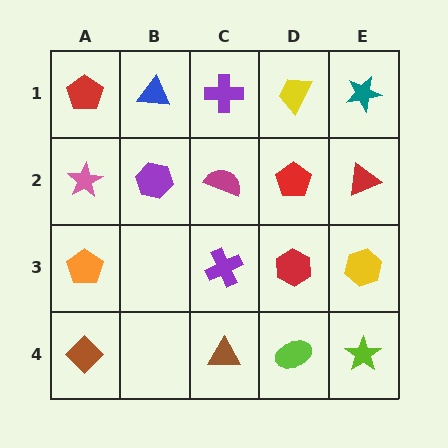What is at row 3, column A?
An orange pentagon.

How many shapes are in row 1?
5 shapes.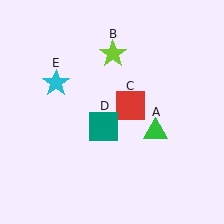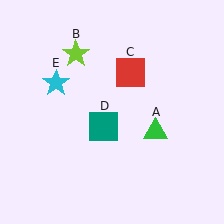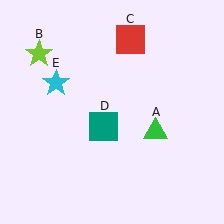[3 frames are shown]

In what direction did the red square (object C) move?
The red square (object C) moved up.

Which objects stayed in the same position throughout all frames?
Green triangle (object A) and teal square (object D) and cyan star (object E) remained stationary.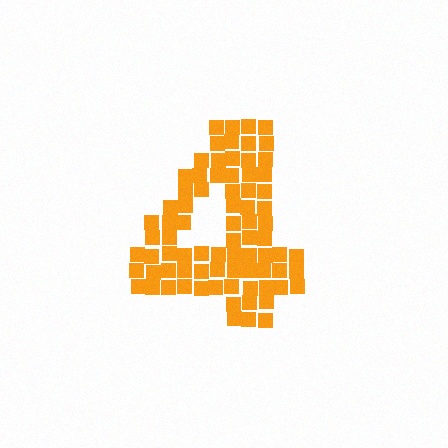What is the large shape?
The large shape is the digit 4.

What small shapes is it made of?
It is made of small squares.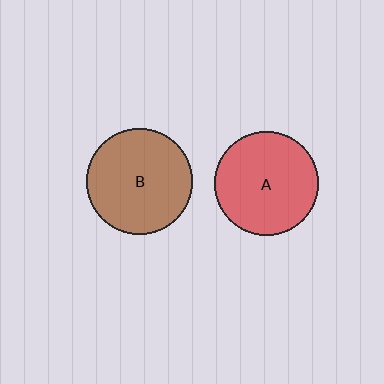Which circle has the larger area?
Circle B (brown).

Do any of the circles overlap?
No, none of the circles overlap.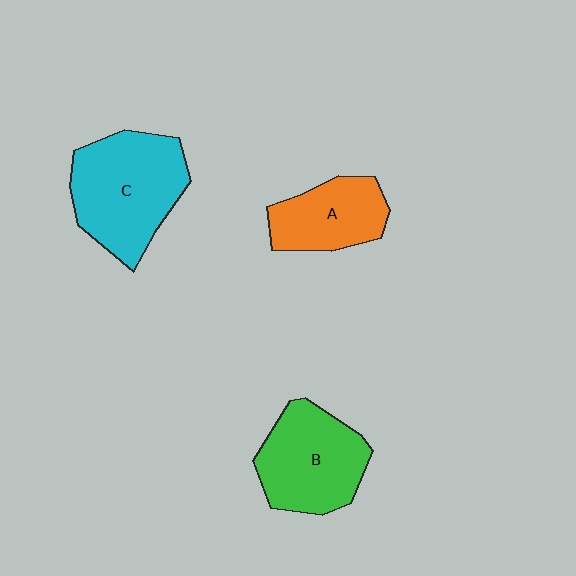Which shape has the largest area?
Shape C (cyan).